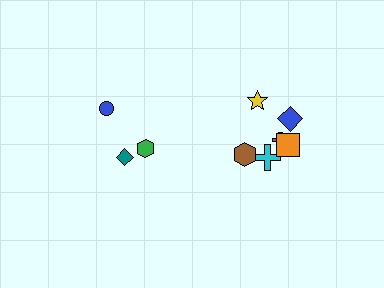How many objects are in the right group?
There are 6 objects.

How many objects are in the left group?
There are 3 objects.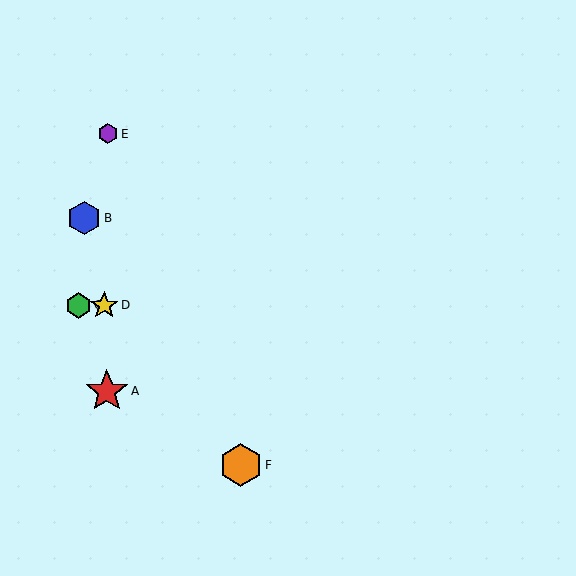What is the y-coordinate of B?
Object B is at y≈218.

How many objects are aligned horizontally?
2 objects (C, D) are aligned horizontally.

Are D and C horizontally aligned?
Yes, both are at y≈305.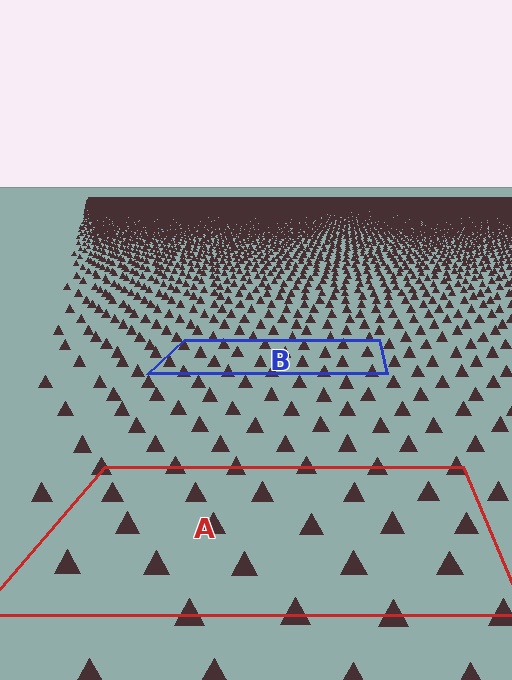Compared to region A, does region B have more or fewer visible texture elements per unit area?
Region B has more texture elements per unit area — they are packed more densely because it is farther away.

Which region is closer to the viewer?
Region A is closer. The texture elements there are larger and more spread out.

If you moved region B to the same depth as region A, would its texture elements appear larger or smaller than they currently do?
They would appear larger. At a closer depth, the same texture elements are projected at a bigger on-screen size.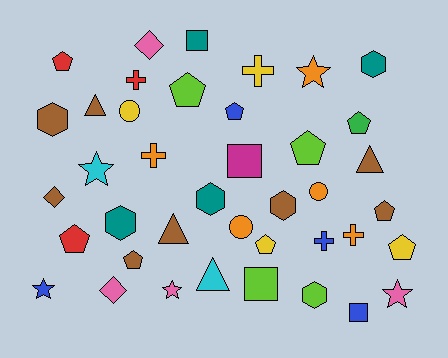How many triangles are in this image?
There are 4 triangles.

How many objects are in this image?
There are 40 objects.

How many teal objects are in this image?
There are 4 teal objects.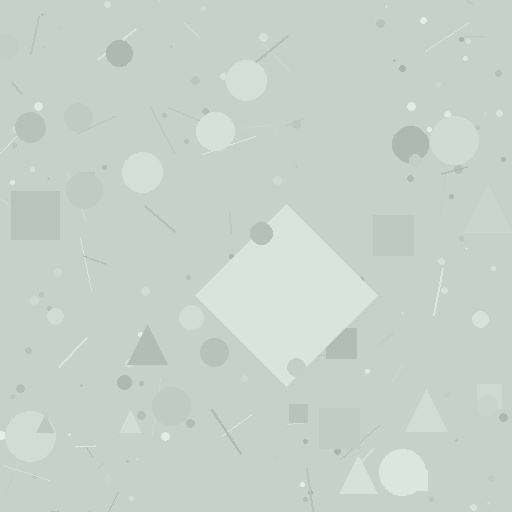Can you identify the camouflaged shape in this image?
The camouflaged shape is a diamond.